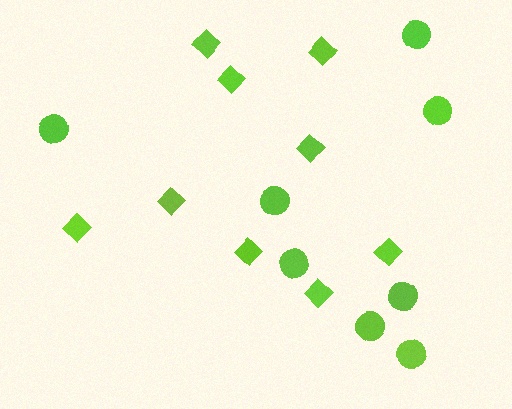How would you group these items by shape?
There are 2 groups: one group of circles (8) and one group of diamonds (9).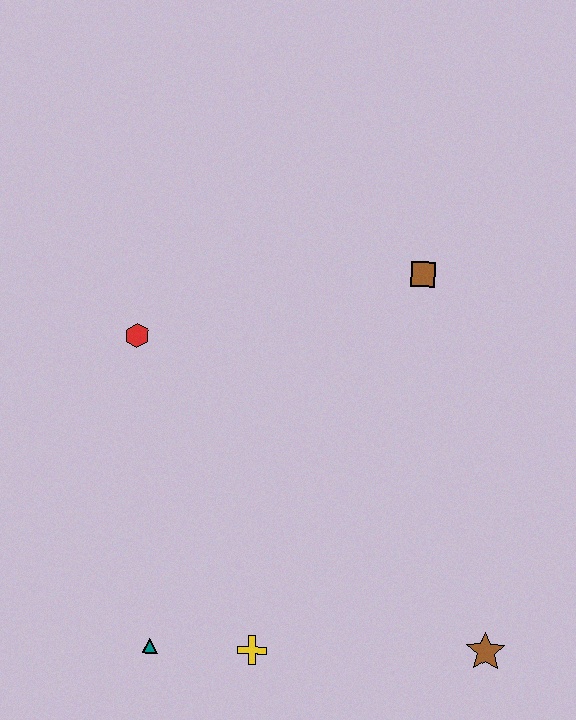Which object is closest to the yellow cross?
The teal triangle is closest to the yellow cross.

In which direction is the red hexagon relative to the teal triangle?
The red hexagon is above the teal triangle.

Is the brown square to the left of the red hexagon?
No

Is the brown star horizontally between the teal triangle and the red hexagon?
No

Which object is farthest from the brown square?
The teal triangle is farthest from the brown square.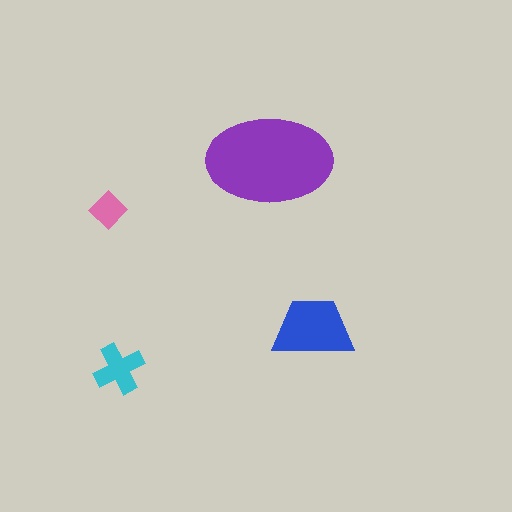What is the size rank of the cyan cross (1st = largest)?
3rd.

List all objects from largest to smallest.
The purple ellipse, the blue trapezoid, the cyan cross, the pink diamond.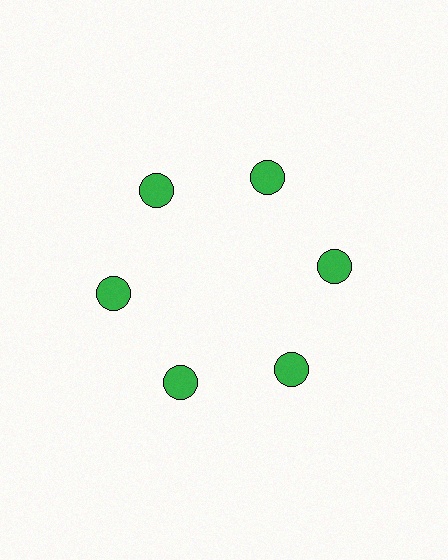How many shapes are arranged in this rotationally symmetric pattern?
There are 6 shapes, arranged in 6 groups of 1.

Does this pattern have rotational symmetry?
Yes, this pattern has 6-fold rotational symmetry. It looks the same after rotating 60 degrees around the center.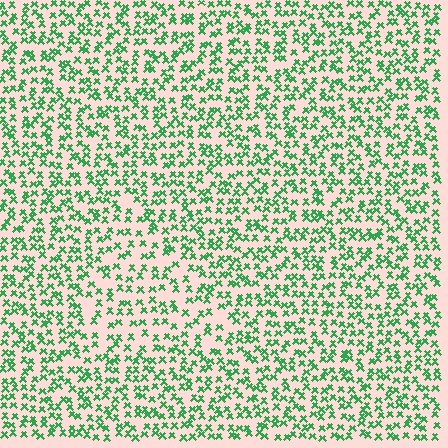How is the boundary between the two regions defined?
The boundary is defined by a change in element density (approximately 1.5x ratio). All elements are the same color, size, and shape.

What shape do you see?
I see a triangle.